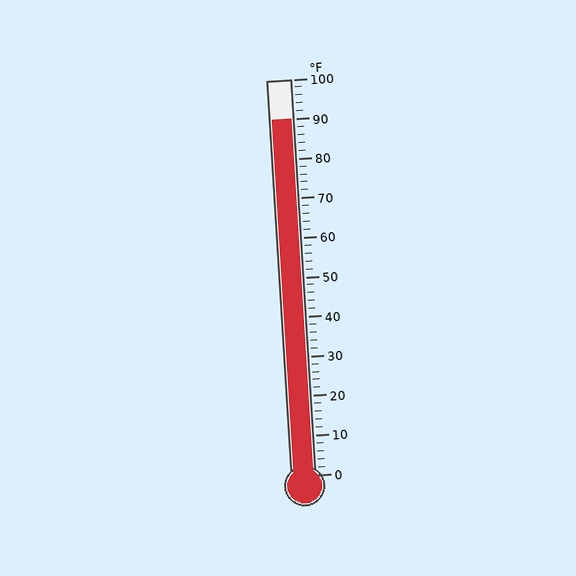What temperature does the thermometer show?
The thermometer shows approximately 90°F.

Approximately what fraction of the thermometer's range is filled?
The thermometer is filled to approximately 90% of its range.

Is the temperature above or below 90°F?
The temperature is at 90°F.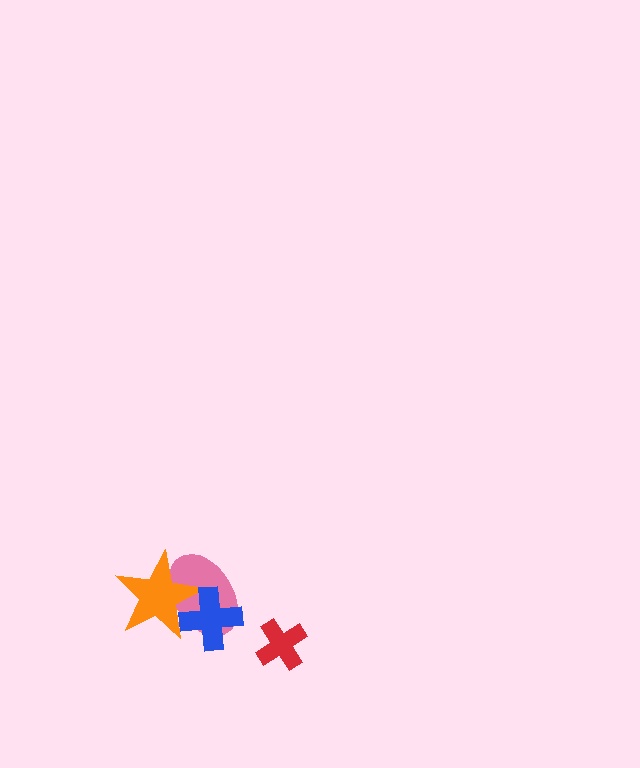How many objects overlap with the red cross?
0 objects overlap with the red cross.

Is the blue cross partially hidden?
No, no other shape covers it.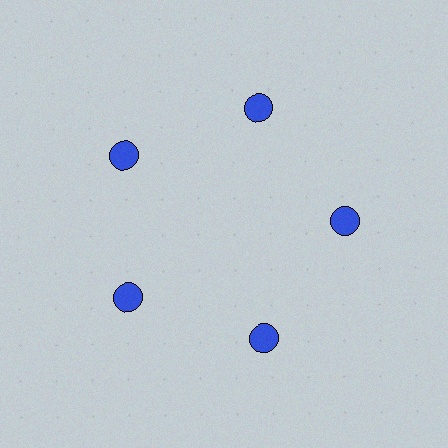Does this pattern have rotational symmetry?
Yes, this pattern has 5-fold rotational symmetry. It looks the same after rotating 72 degrees around the center.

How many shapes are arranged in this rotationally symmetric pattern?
There are 5 shapes, arranged in 5 groups of 1.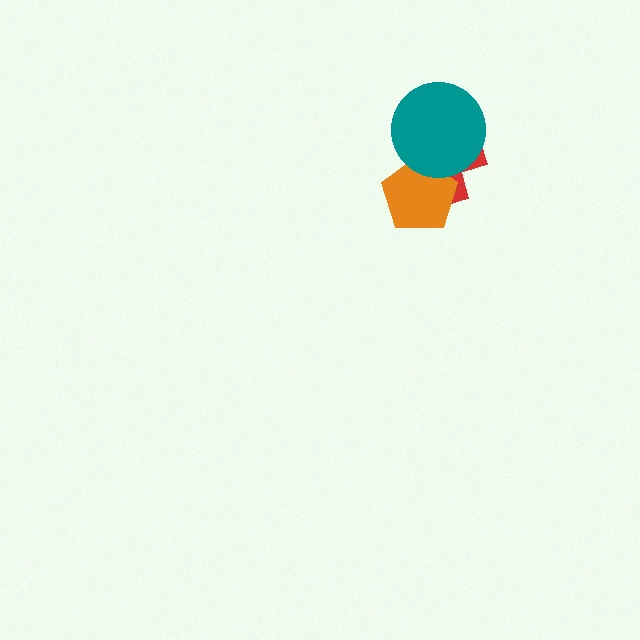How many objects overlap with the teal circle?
2 objects overlap with the teal circle.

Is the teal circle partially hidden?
No, no other shape covers it.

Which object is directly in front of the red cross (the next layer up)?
The orange pentagon is directly in front of the red cross.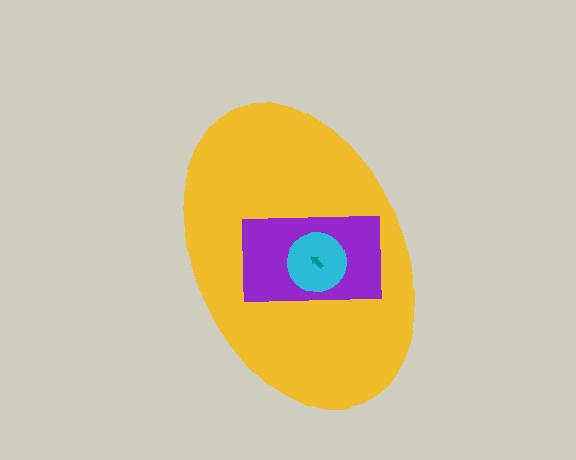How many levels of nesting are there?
4.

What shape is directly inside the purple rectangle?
The cyan circle.